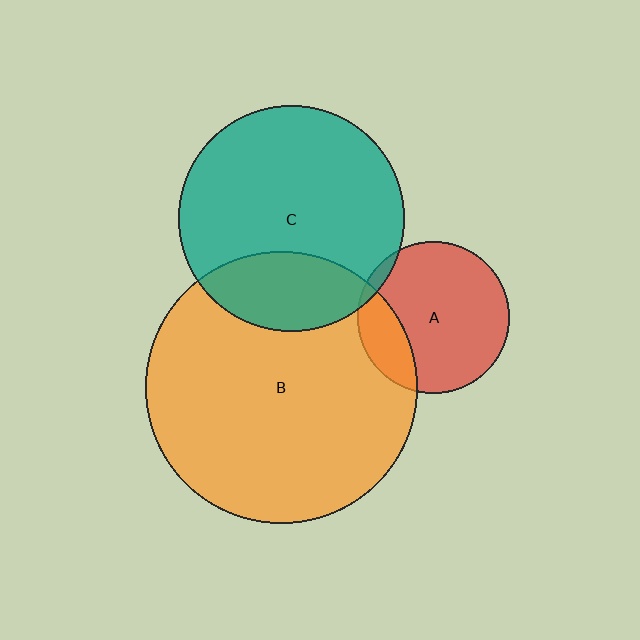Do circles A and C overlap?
Yes.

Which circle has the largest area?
Circle B (orange).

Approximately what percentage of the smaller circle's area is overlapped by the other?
Approximately 5%.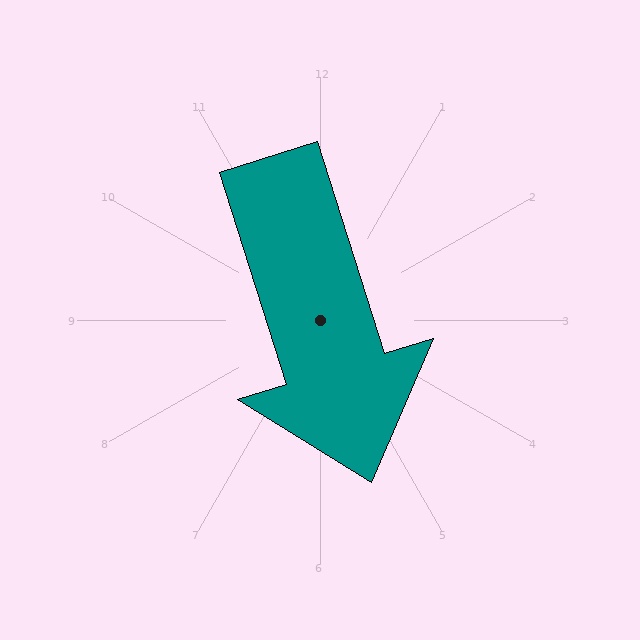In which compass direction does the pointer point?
South.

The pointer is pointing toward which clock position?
Roughly 5 o'clock.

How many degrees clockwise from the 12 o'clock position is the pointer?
Approximately 162 degrees.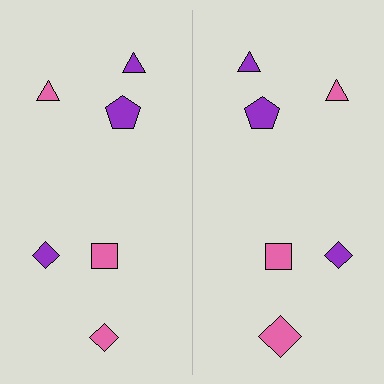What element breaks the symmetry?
The pink diamond on the right side has a different size than its mirror counterpart.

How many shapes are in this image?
There are 12 shapes in this image.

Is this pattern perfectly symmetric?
No, the pattern is not perfectly symmetric. The pink diamond on the right side has a different size than its mirror counterpart.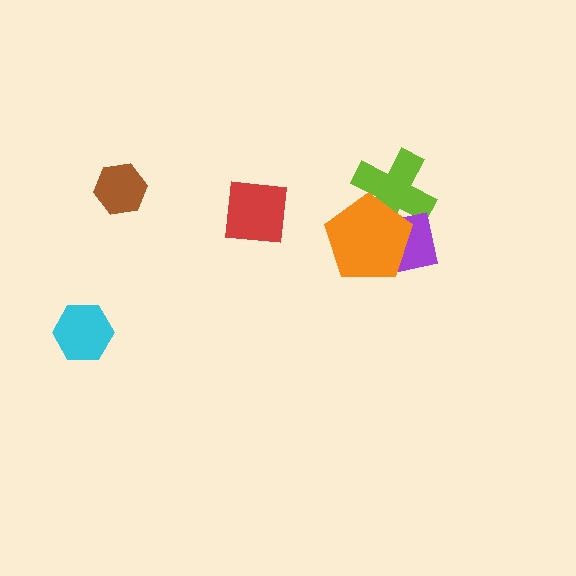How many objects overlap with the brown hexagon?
0 objects overlap with the brown hexagon.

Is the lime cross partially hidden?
Yes, it is partially covered by another shape.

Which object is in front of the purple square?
The orange pentagon is in front of the purple square.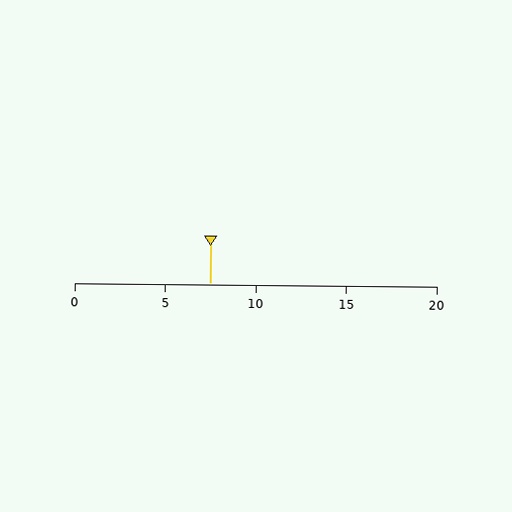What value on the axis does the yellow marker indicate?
The marker indicates approximately 7.5.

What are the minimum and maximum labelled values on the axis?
The axis runs from 0 to 20.